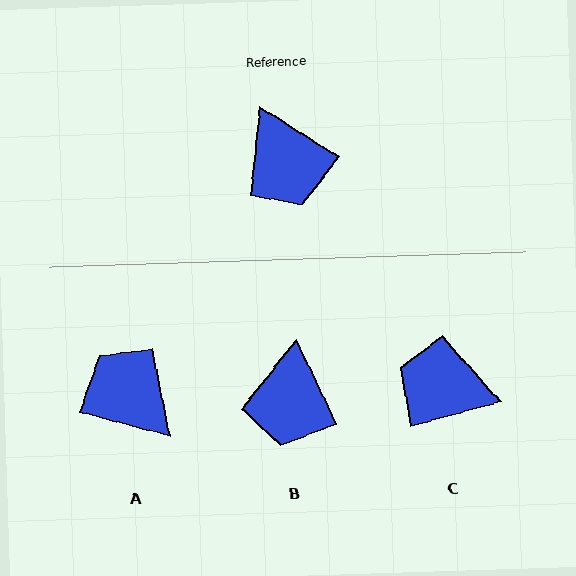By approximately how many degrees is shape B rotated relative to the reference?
Approximately 32 degrees clockwise.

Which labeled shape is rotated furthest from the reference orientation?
A, about 163 degrees away.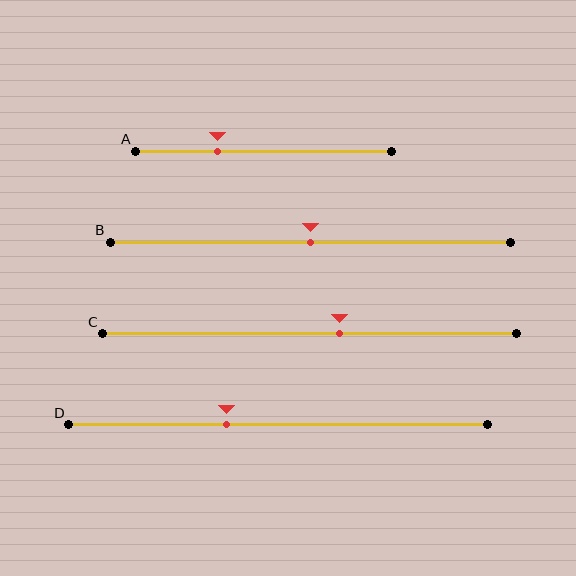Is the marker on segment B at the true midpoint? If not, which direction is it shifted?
Yes, the marker on segment B is at the true midpoint.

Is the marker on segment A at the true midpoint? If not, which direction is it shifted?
No, the marker on segment A is shifted to the left by about 18% of the segment length.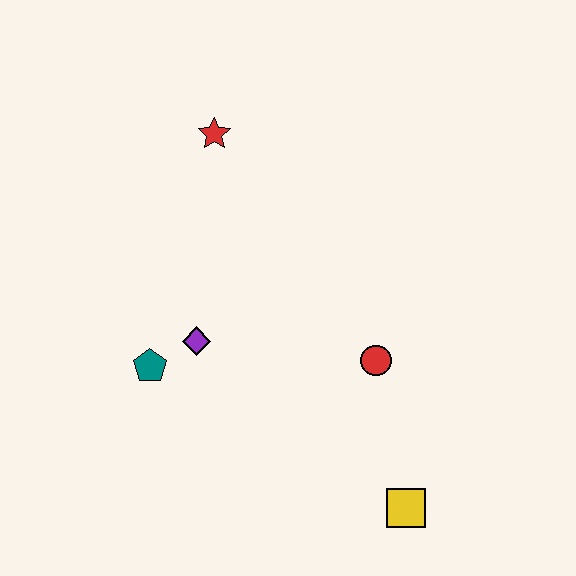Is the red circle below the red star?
Yes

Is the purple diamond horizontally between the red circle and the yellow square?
No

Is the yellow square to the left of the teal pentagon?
No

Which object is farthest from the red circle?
The red star is farthest from the red circle.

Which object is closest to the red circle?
The yellow square is closest to the red circle.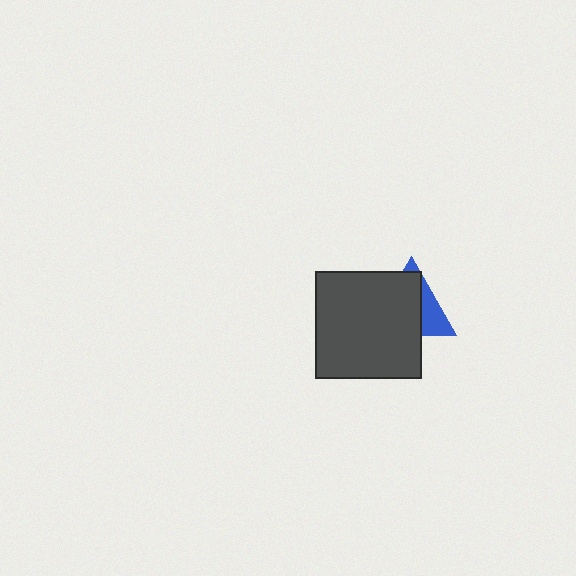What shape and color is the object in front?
The object in front is a dark gray square.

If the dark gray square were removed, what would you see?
You would see the complete blue triangle.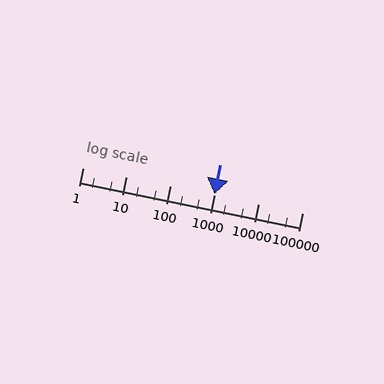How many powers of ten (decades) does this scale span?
The scale spans 5 decades, from 1 to 100000.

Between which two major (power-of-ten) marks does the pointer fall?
The pointer is between 1000 and 10000.